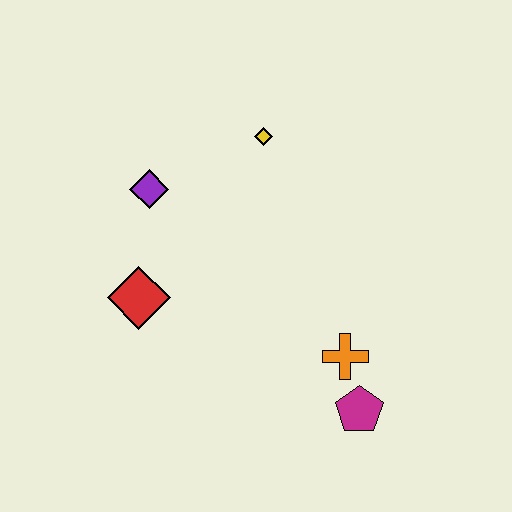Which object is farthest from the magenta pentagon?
The purple diamond is farthest from the magenta pentagon.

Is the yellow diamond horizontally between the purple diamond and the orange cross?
Yes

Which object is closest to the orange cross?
The magenta pentagon is closest to the orange cross.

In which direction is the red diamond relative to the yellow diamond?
The red diamond is below the yellow diamond.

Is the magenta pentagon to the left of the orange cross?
No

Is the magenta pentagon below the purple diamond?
Yes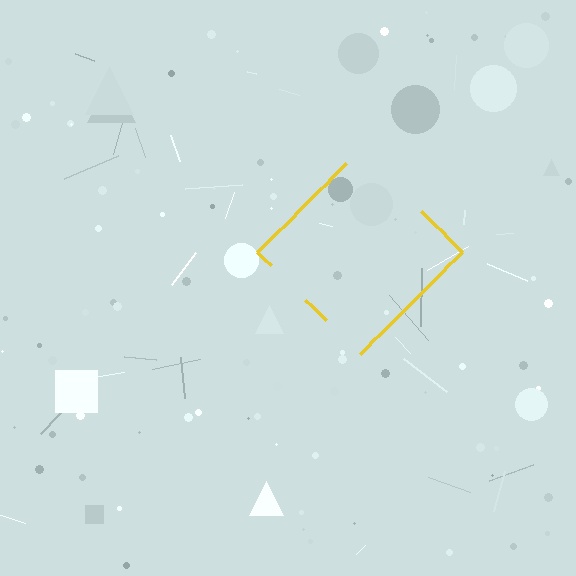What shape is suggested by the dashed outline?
The dashed outline suggests a diamond.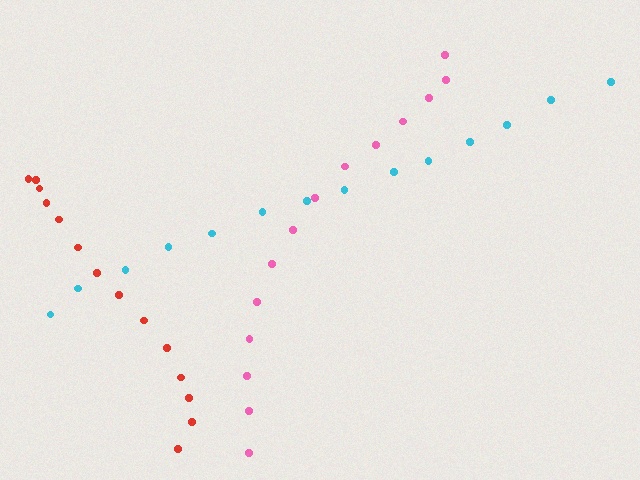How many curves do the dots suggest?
There are 3 distinct paths.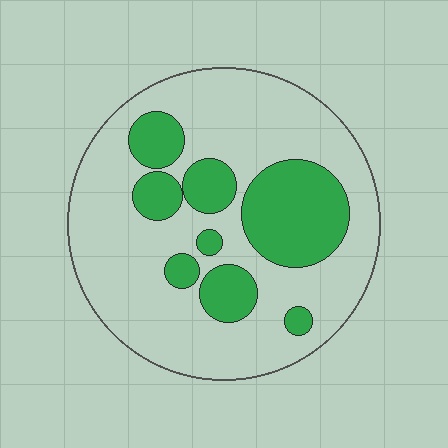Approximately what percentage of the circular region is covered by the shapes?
Approximately 30%.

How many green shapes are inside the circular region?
8.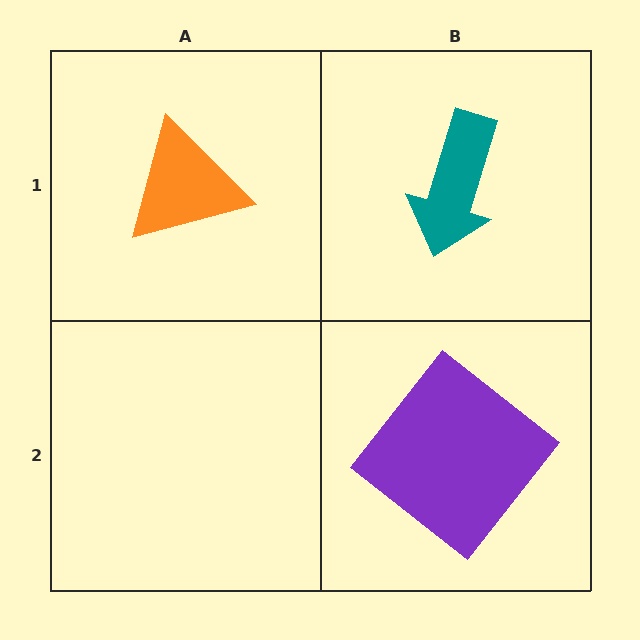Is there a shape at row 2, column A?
No, that cell is empty.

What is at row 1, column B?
A teal arrow.